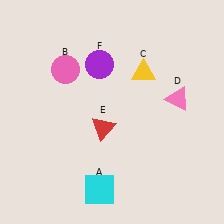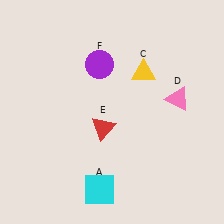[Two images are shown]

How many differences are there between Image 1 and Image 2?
There is 1 difference between the two images.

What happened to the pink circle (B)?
The pink circle (B) was removed in Image 2. It was in the top-left area of Image 1.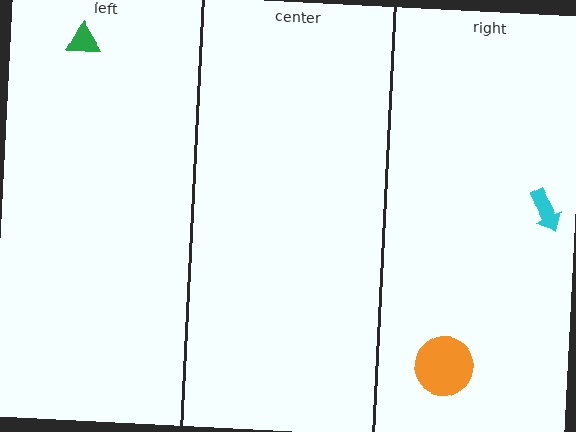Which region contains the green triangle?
The left region.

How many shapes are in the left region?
1.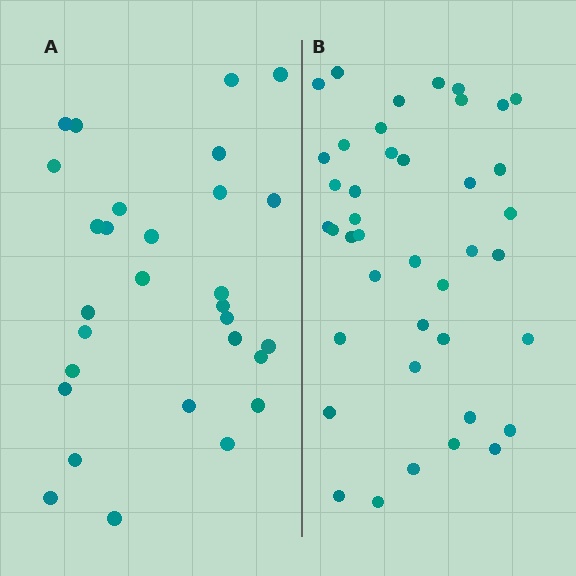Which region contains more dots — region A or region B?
Region B (the right region) has more dots.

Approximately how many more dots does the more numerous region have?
Region B has roughly 12 or so more dots than region A.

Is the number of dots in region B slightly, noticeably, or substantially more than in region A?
Region B has noticeably more, but not dramatically so. The ratio is roughly 1.4 to 1.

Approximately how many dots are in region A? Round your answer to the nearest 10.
About 30 dots. (The exact count is 29, which rounds to 30.)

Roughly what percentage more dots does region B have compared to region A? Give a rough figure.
About 40% more.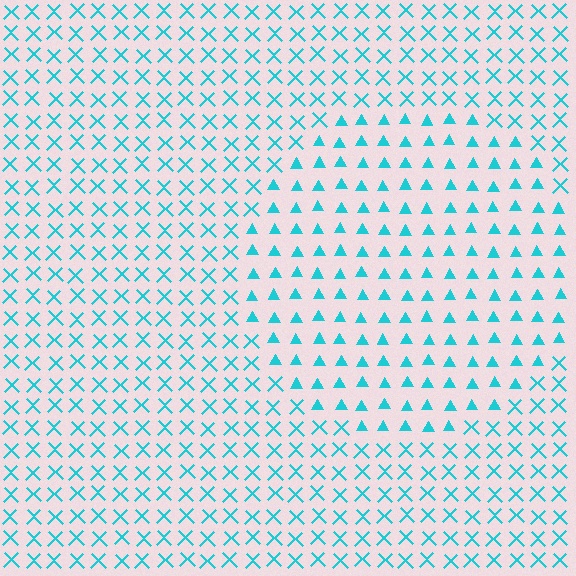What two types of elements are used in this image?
The image uses triangles inside the circle region and X marks outside it.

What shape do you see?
I see a circle.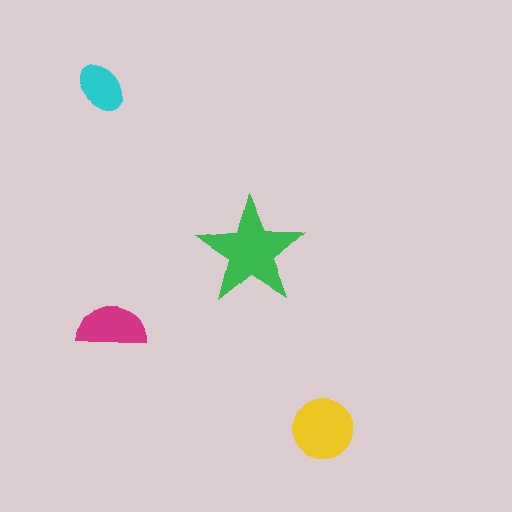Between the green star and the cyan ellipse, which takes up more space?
The green star.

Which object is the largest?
The green star.